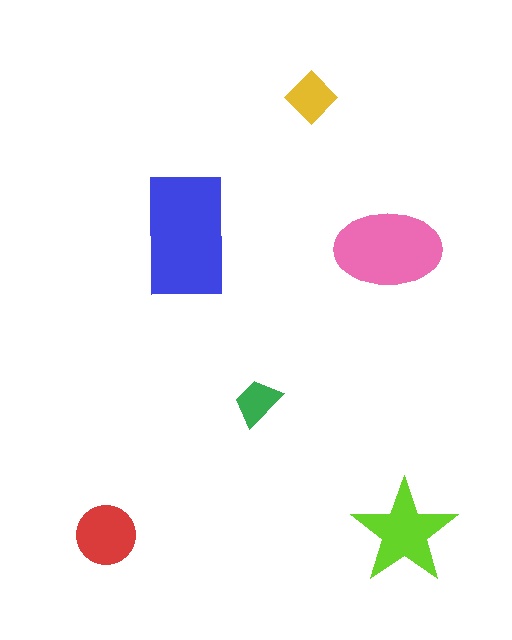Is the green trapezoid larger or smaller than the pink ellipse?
Smaller.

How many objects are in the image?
There are 6 objects in the image.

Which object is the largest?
The blue rectangle.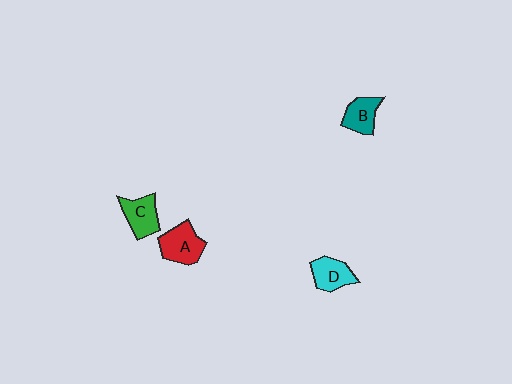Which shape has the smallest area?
Shape B (teal).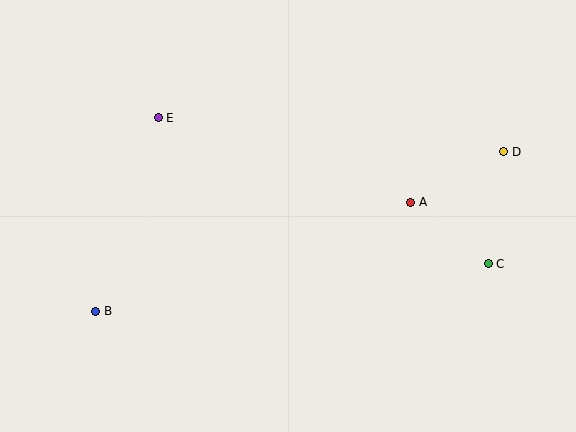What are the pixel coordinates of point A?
Point A is at (411, 202).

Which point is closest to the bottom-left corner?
Point B is closest to the bottom-left corner.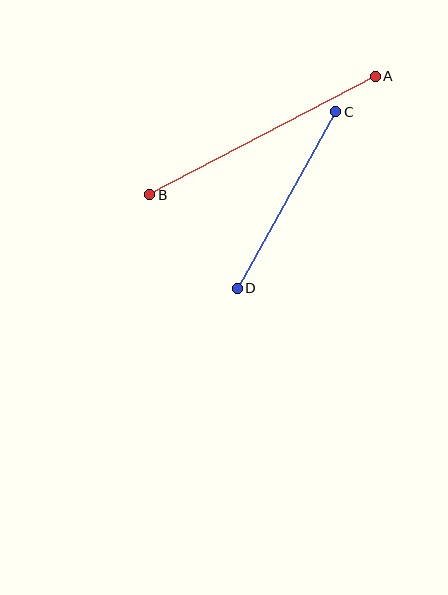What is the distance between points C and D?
The distance is approximately 202 pixels.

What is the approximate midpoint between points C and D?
The midpoint is at approximately (286, 200) pixels.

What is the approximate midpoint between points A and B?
The midpoint is at approximately (263, 135) pixels.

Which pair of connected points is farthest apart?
Points A and B are farthest apart.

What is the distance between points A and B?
The distance is approximately 255 pixels.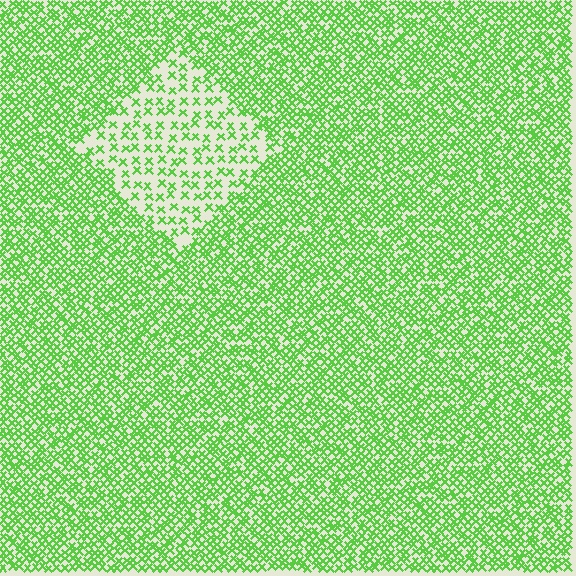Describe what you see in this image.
The image contains small lime elements arranged at two different densities. A diamond-shaped region is visible where the elements are less densely packed than the surrounding area.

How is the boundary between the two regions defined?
The boundary is defined by a change in element density (approximately 2.4x ratio). All elements are the same color, size, and shape.